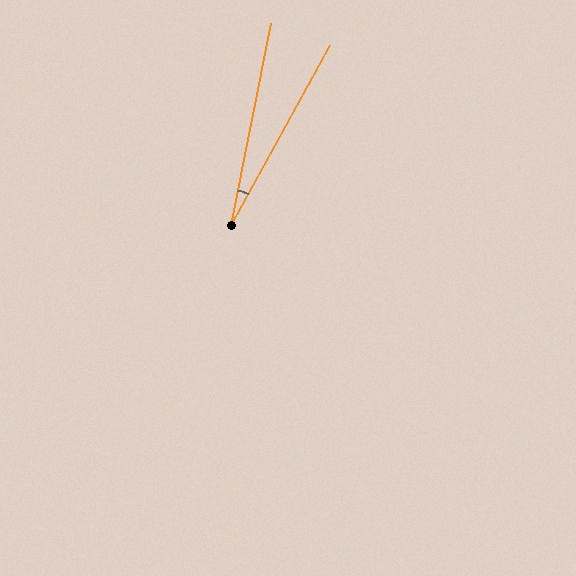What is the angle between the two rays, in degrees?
Approximately 18 degrees.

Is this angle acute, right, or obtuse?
It is acute.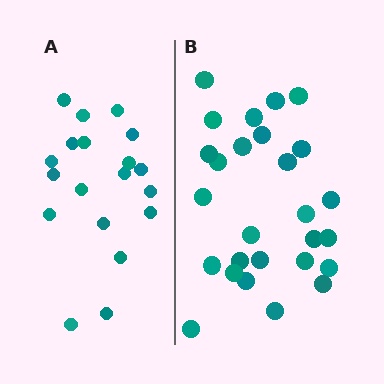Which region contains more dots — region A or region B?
Region B (the right region) has more dots.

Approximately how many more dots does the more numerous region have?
Region B has roughly 8 or so more dots than region A.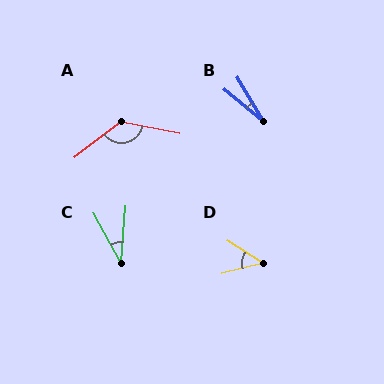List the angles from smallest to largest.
B (19°), C (34°), D (47°), A (131°).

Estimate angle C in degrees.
Approximately 34 degrees.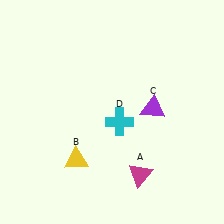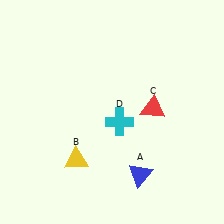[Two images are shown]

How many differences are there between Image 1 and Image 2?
There are 2 differences between the two images.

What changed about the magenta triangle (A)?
In Image 1, A is magenta. In Image 2, it changed to blue.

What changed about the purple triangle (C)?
In Image 1, C is purple. In Image 2, it changed to red.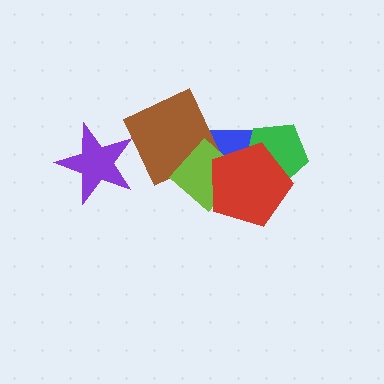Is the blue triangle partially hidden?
Yes, it is partially covered by another shape.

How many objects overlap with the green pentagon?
2 objects overlap with the green pentagon.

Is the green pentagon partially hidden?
Yes, it is partially covered by another shape.